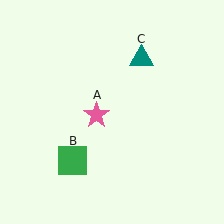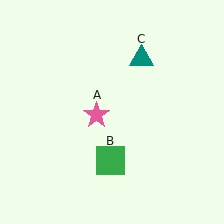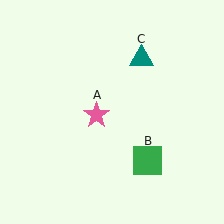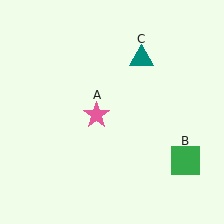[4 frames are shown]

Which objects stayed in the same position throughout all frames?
Pink star (object A) and teal triangle (object C) remained stationary.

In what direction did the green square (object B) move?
The green square (object B) moved right.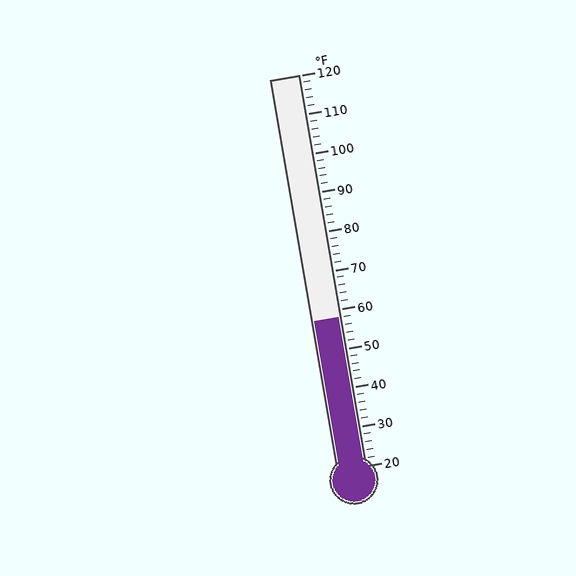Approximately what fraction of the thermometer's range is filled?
The thermometer is filled to approximately 40% of its range.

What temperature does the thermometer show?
The thermometer shows approximately 58°F.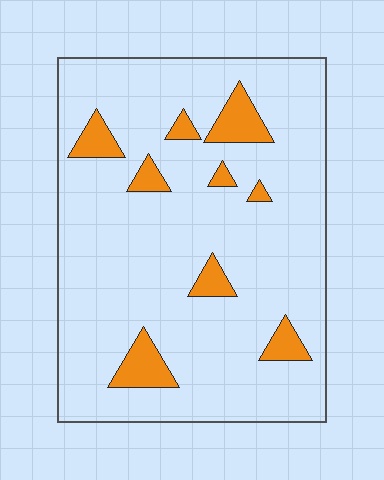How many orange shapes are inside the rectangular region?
9.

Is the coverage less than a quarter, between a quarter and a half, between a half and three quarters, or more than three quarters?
Less than a quarter.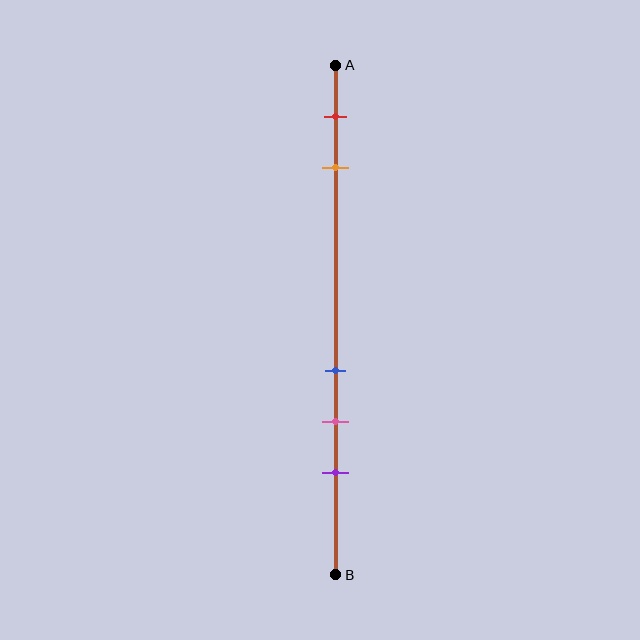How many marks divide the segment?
There are 5 marks dividing the segment.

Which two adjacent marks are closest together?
The blue and pink marks are the closest adjacent pair.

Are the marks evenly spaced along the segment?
No, the marks are not evenly spaced.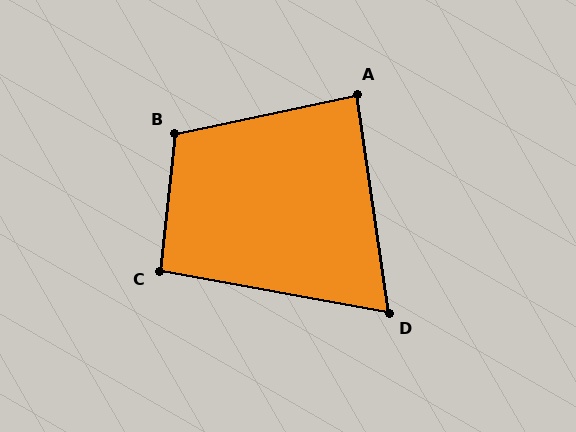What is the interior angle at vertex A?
Approximately 86 degrees (approximately right).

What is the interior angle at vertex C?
Approximately 94 degrees (approximately right).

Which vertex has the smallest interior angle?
D, at approximately 71 degrees.